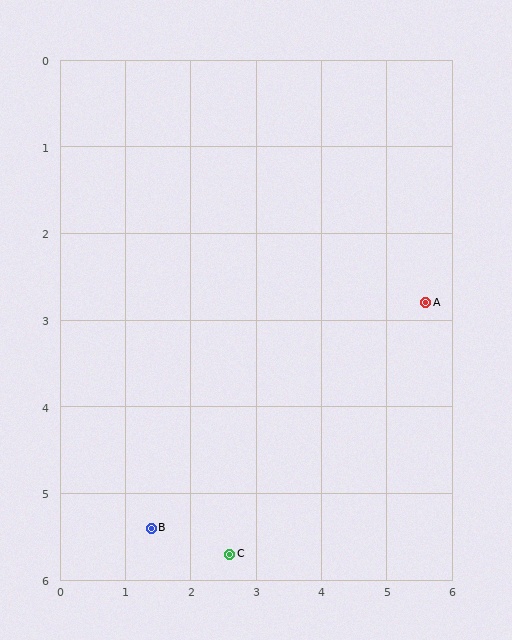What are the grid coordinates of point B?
Point B is at approximately (1.4, 5.4).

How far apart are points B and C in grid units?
Points B and C are about 1.2 grid units apart.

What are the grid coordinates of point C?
Point C is at approximately (2.6, 5.7).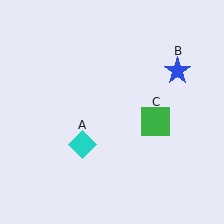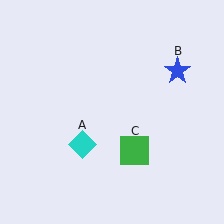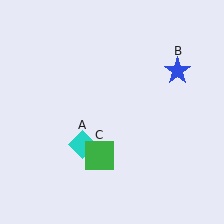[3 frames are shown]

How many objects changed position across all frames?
1 object changed position: green square (object C).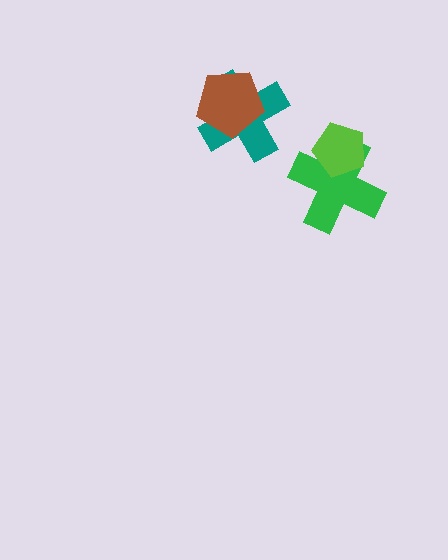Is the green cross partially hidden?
Yes, it is partially covered by another shape.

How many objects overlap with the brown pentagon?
1 object overlaps with the brown pentagon.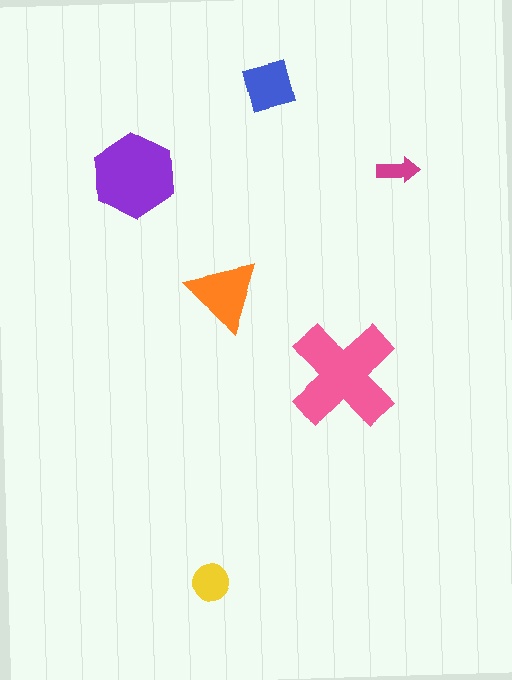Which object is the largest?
The pink cross.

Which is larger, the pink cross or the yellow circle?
The pink cross.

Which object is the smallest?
The magenta arrow.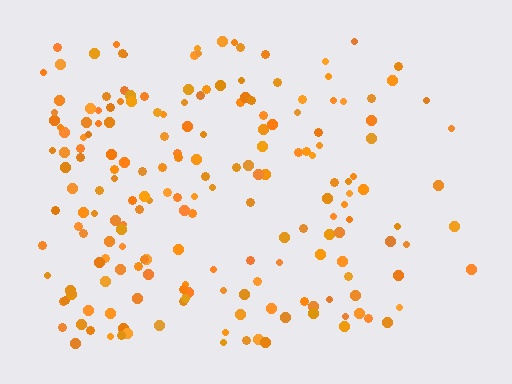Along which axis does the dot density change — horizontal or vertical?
Horizontal.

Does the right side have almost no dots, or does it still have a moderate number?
Still a moderate number, just noticeably fewer than the left.